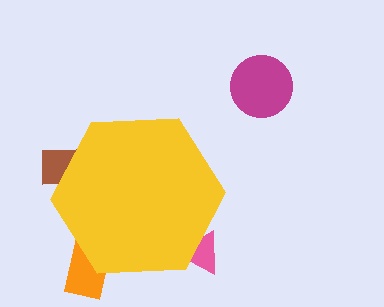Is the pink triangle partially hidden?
Yes, the pink triangle is partially hidden behind the yellow hexagon.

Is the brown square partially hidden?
Yes, the brown square is partially hidden behind the yellow hexagon.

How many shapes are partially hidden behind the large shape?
3 shapes are partially hidden.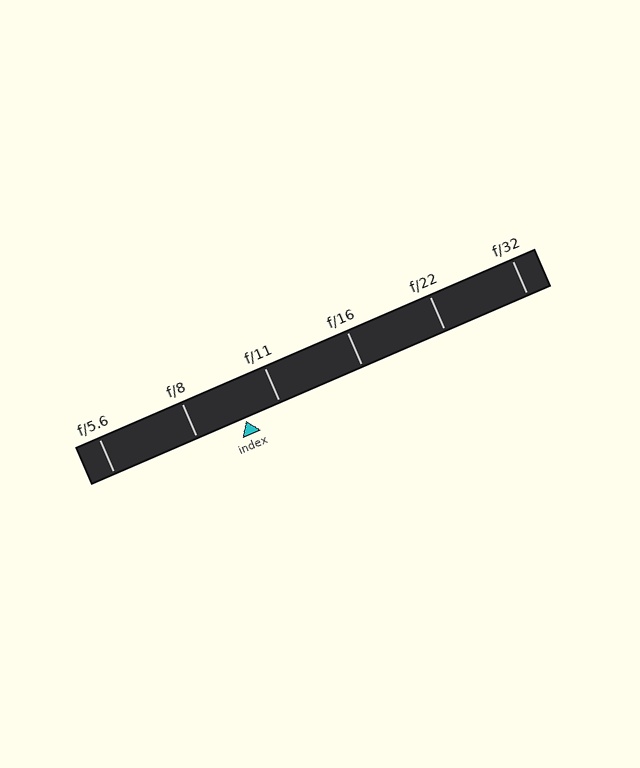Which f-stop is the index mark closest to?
The index mark is closest to f/11.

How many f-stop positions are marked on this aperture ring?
There are 6 f-stop positions marked.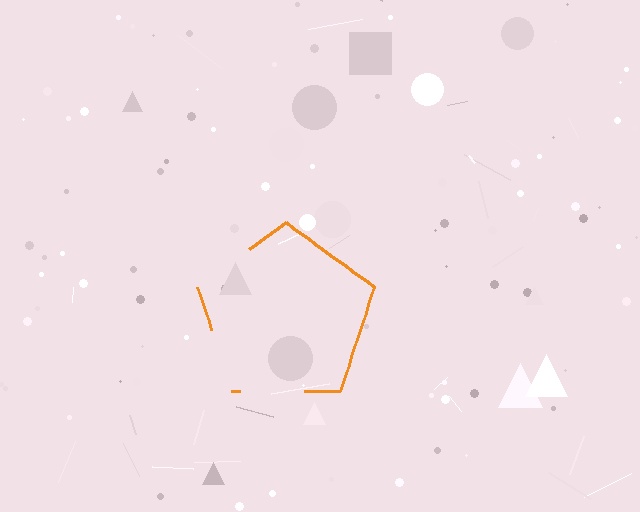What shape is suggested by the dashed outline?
The dashed outline suggests a pentagon.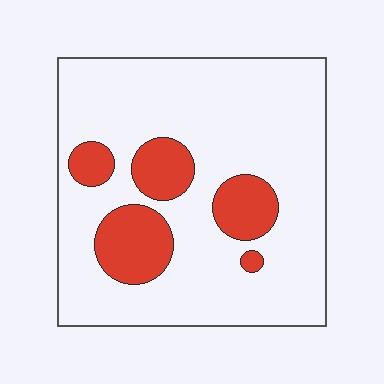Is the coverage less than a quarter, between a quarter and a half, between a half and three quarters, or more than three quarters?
Less than a quarter.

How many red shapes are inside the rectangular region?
5.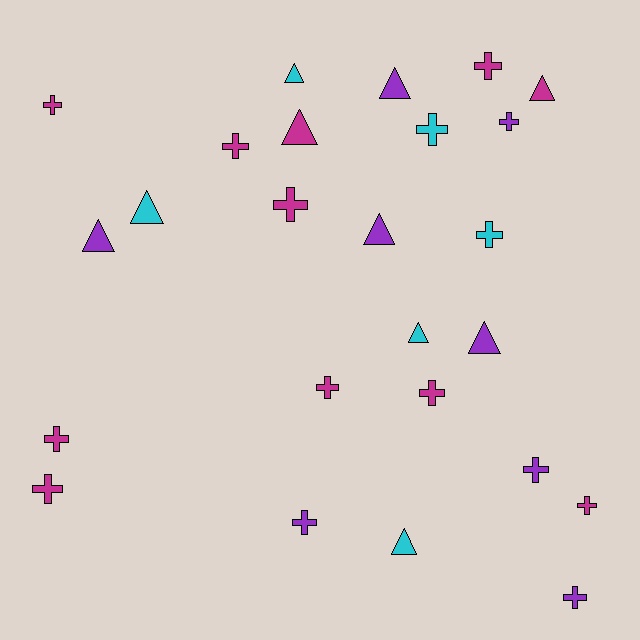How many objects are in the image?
There are 25 objects.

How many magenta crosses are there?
There are 9 magenta crosses.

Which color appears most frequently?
Magenta, with 11 objects.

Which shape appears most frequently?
Cross, with 15 objects.